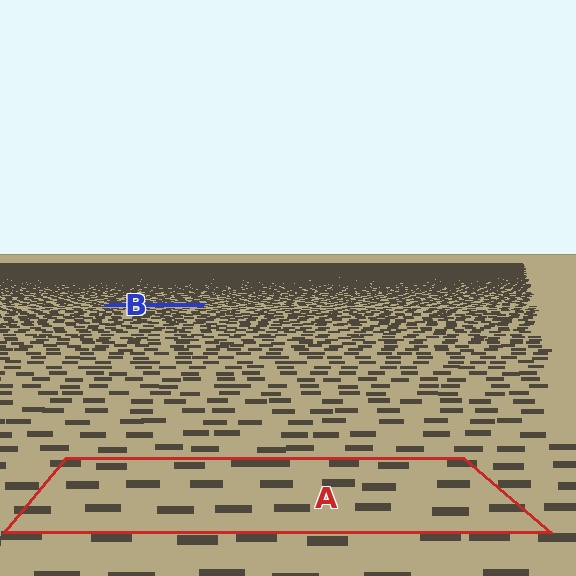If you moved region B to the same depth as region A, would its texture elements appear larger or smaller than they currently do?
They would appear larger. At a closer depth, the same texture elements are projected at a bigger on-screen size.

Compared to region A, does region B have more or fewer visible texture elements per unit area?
Region B has more texture elements per unit area — they are packed more densely because it is farther away.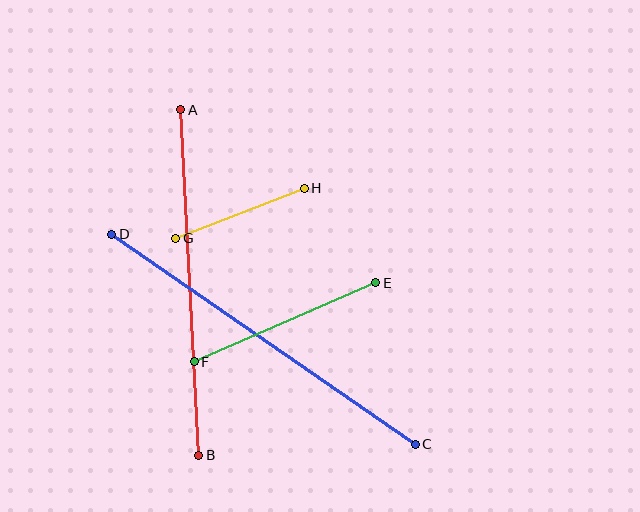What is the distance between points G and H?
The distance is approximately 138 pixels.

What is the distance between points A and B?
The distance is approximately 346 pixels.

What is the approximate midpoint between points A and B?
The midpoint is at approximately (190, 283) pixels.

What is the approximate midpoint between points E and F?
The midpoint is at approximately (285, 322) pixels.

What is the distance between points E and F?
The distance is approximately 198 pixels.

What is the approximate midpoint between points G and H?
The midpoint is at approximately (240, 213) pixels.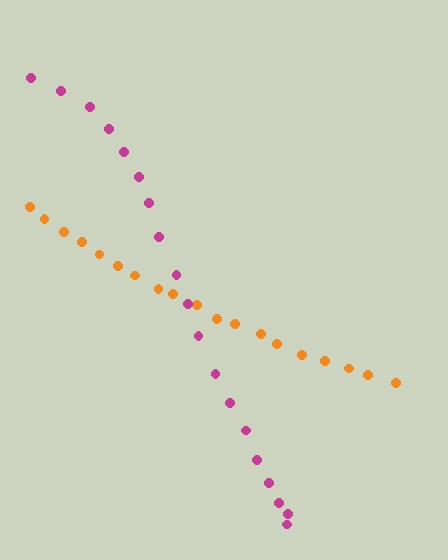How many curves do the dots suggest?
There are 2 distinct paths.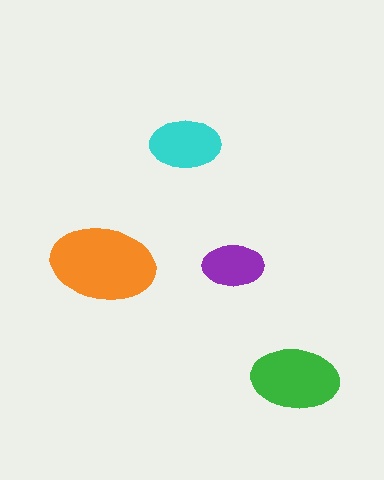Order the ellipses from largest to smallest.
the orange one, the green one, the cyan one, the purple one.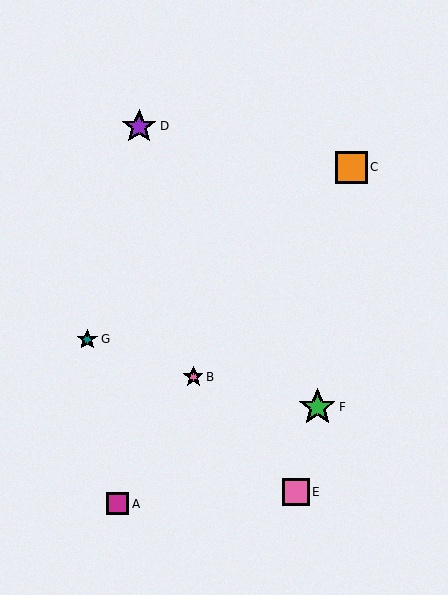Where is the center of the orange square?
The center of the orange square is at (351, 167).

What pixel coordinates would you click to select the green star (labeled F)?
Click at (317, 407) to select the green star F.